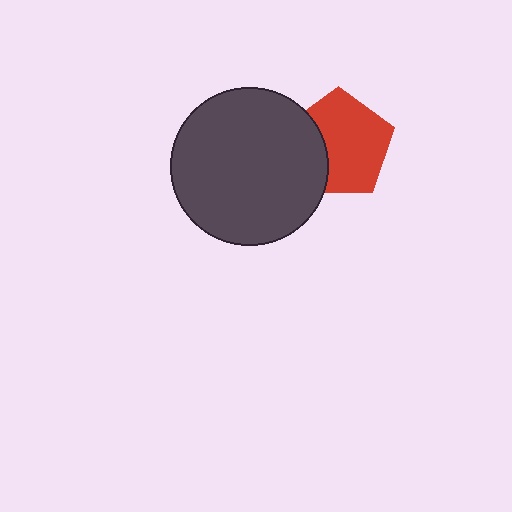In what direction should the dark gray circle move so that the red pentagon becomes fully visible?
The dark gray circle should move left. That is the shortest direction to clear the overlap and leave the red pentagon fully visible.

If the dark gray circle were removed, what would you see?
You would see the complete red pentagon.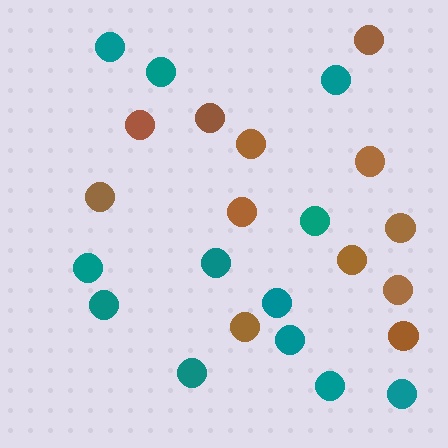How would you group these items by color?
There are 2 groups: one group of teal circles (12) and one group of brown circles (12).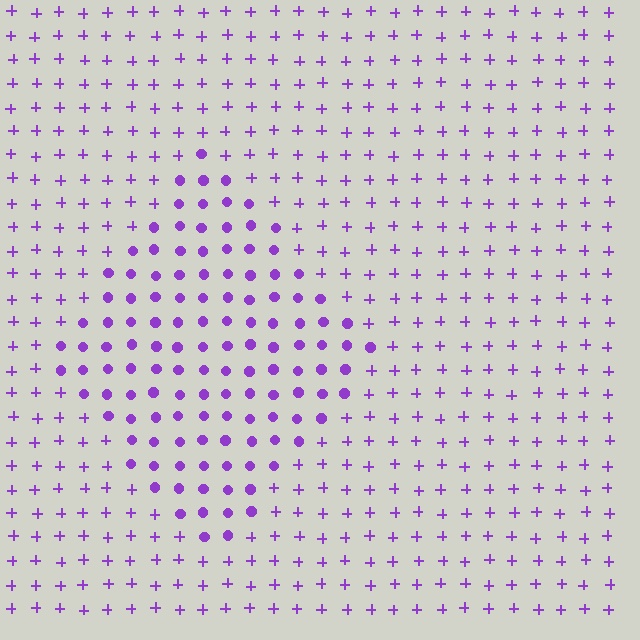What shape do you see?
I see a diamond.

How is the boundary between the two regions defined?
The boundary is defined by a change in element shape: circles inside vs. plus signs outside. All elements share the same color and spacing.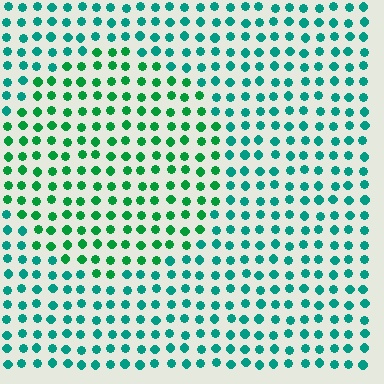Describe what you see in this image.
The image is filled with small teal elements in a uniform arrangement. A circle-shaped region is visible where the elements are tinted to a slightly different hue, forming a subtle color boundary.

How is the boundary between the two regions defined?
The boundary is defined purely by a slight shift in hue (about 30 degrees). Spacing, size, and orientation are identical on both sides.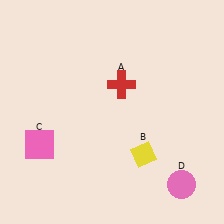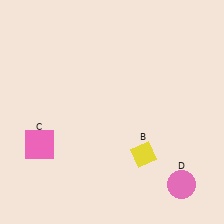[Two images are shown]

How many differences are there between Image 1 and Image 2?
There is 1 difference between the two images.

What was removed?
The red cross (A) was removed in Image 2.